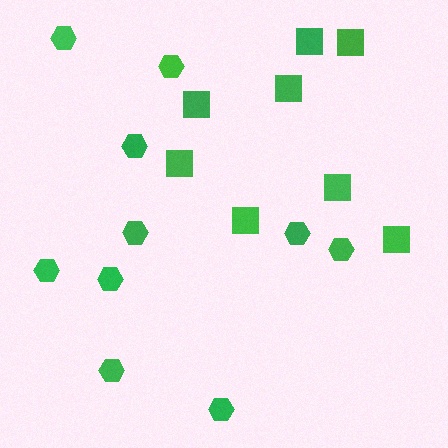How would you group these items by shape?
There are 2 groups: one group of squares (8) and one group of hexagons (10).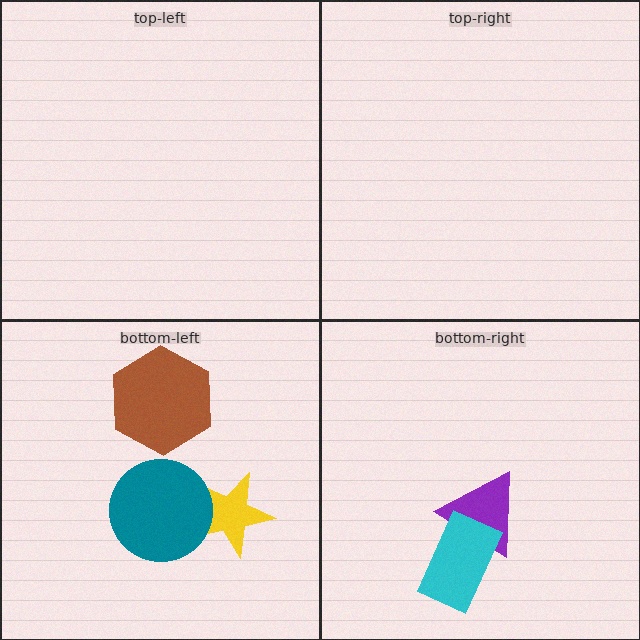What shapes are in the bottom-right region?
The purple triangle, the cyan rectangle.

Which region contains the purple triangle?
The bottom-right region.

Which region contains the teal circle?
The bottom-left region.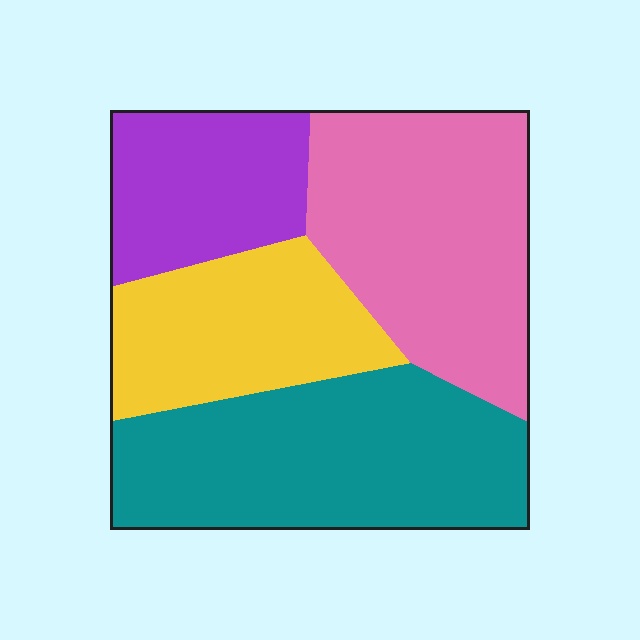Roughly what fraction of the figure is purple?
Purple covers around 15% of the figure.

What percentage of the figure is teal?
Teal takes up about one third (1/3) of the figure.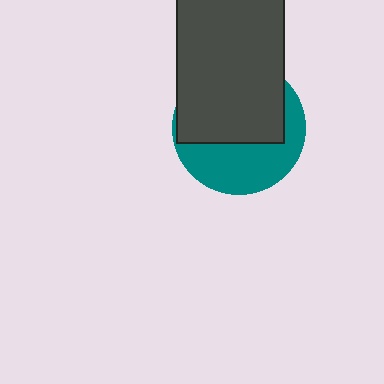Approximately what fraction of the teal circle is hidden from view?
Roughly 57% of the teal circle is hidden behind the dark gray rectangle.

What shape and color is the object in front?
The object in front is a dark gray rectangle.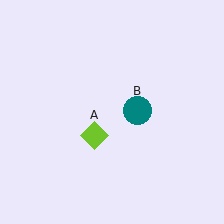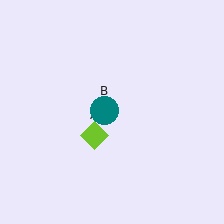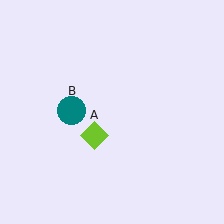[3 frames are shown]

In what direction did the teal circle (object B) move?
The teal circle (object B) moved left.